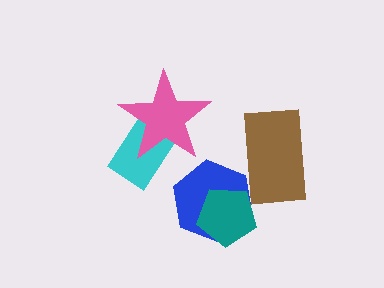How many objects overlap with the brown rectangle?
1 object overlaps with the brown rectangle.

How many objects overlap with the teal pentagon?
1 object overlaps with the teal pentagon.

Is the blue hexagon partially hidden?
Yes, it is partially covered by another shape.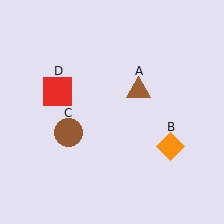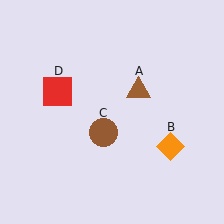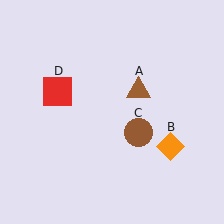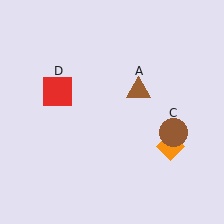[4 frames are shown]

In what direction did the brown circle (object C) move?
The brown circle (object C) moved right.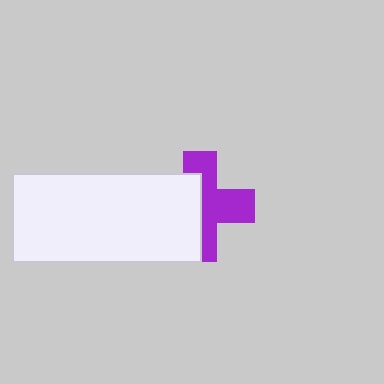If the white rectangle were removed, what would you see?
You would see the complete purple cross.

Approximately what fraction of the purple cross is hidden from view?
Roughly 46% of the purple cross is hidden behind the white rectangle.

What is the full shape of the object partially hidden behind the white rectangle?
The partially hidden object is a purple cross.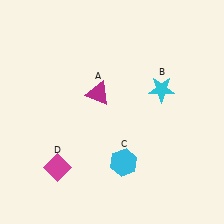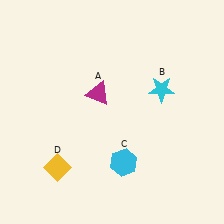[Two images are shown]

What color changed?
The diamond (D) changed from magenta in Image 1 to yellow in Image 2.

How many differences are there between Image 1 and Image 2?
There is 1 difference between the two images.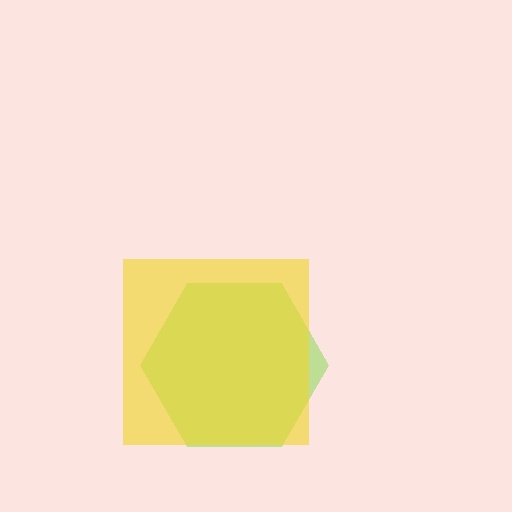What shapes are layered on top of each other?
The layered shapes are: a lime hexagon, a yellow square.